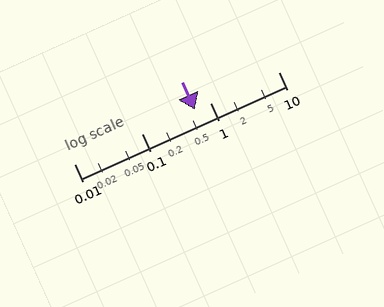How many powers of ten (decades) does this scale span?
The scale spans 3 decades, from 0.01 to 10.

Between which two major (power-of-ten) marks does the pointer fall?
The pointer is between 0.1 and 1.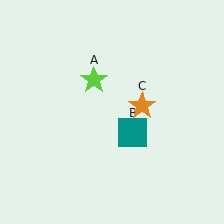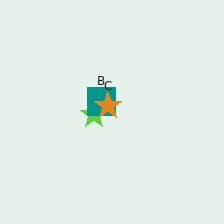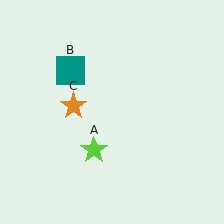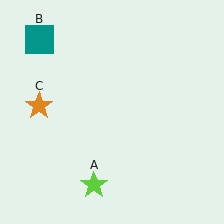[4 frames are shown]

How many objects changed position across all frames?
3 objects changed position: lime star (object A), teal square (object B), orange star (object C).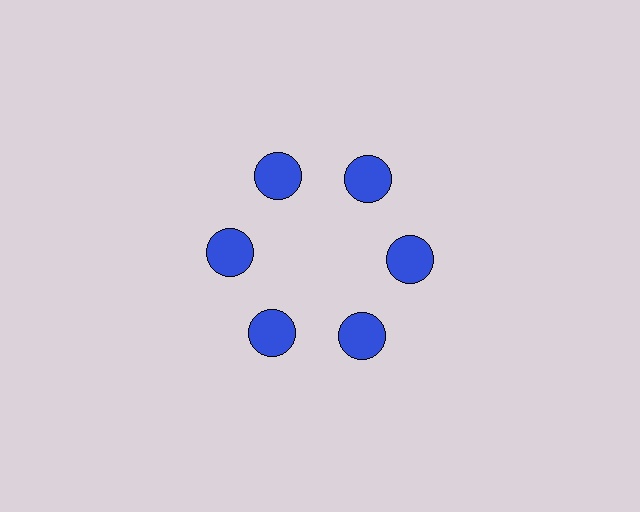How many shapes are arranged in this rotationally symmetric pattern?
There are 6 shapes, arranged in 6 groups of 1.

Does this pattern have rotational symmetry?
Yes, this pattern has 6-fold rotational symmetry. It looks the same after rotating 60 degrees around the center.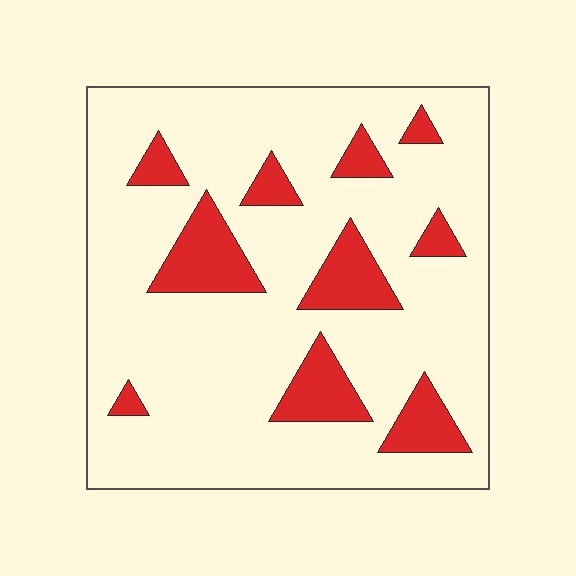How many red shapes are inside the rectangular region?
10.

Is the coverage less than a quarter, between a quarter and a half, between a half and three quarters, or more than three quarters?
Less than a quarter.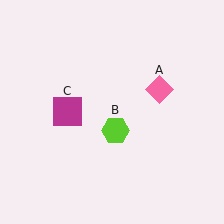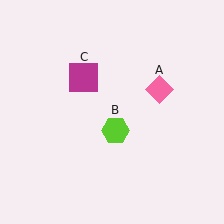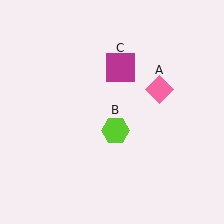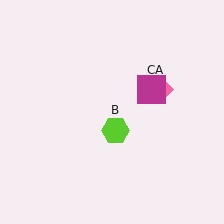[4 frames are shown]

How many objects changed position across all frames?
1 object changed position: magenta square (object C).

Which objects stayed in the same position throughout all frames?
Pink diamond (object A) and lime hexagon (object B) remained stationary.